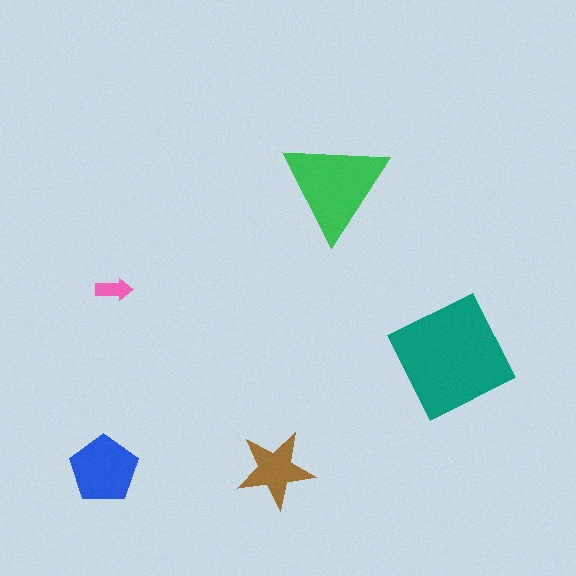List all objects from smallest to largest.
The pink arrow, the brown star, the blue pentagon, the green triangle, the teal square.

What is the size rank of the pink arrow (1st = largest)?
5th.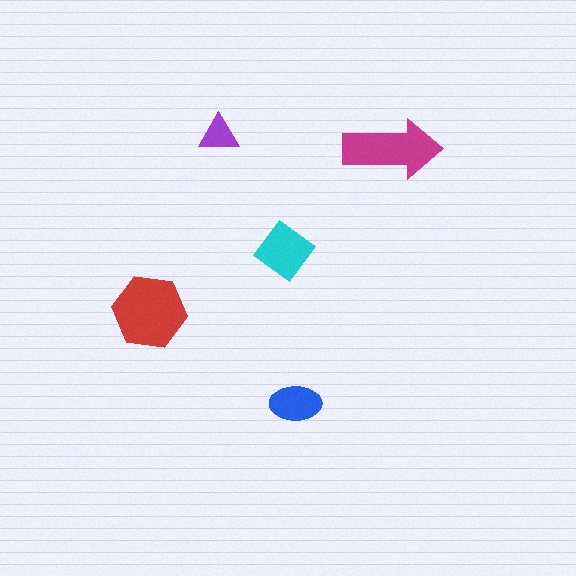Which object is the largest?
The red hexagon.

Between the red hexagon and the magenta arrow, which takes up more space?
The red hexagon.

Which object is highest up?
The purple triangle is topmost.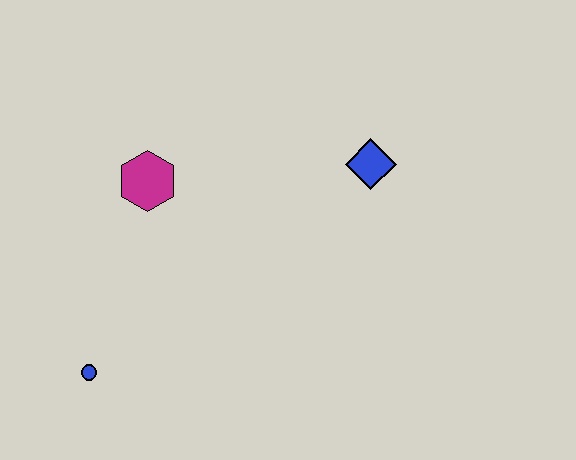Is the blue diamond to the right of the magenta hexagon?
Yes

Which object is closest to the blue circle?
The magenta hexagon is closest to the blue circle.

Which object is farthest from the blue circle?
The blue diamond is farthest from the blue circle.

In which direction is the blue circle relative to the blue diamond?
The blue circle is to the left of the blue diamond.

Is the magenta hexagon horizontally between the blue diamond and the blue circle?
Yes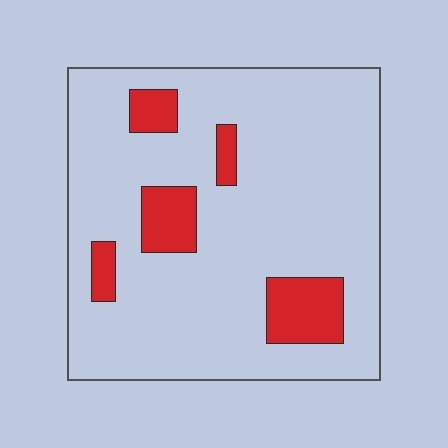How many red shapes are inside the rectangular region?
5.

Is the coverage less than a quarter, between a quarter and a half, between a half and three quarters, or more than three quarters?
Less than a quarter.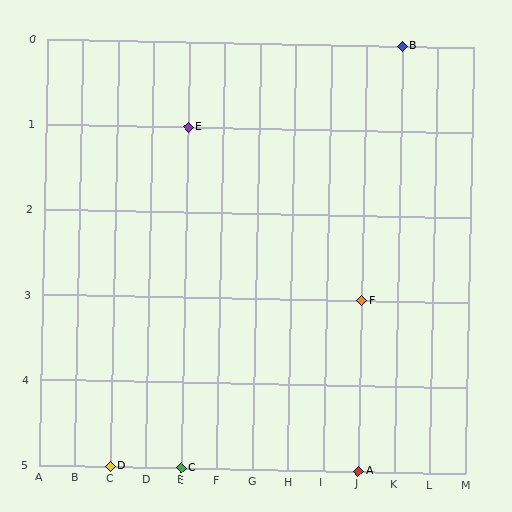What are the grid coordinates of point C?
Point C is at grid coordinates (E, 5).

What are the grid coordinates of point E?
Point E is at grid coordinates (E, 1).